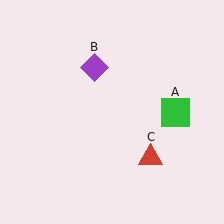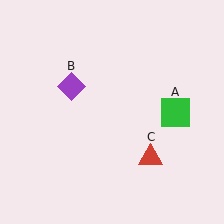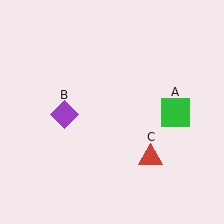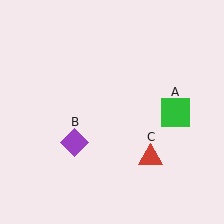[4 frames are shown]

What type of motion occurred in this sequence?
The purple diamond (object B) rotated counterclockwise around the center of the scene.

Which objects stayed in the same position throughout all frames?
Green square (object A) and red triangle (object C) remained stationary.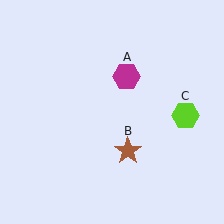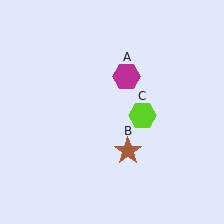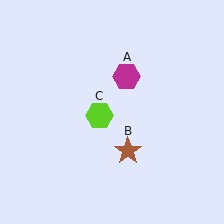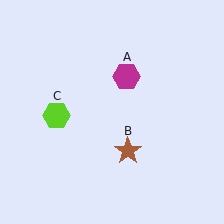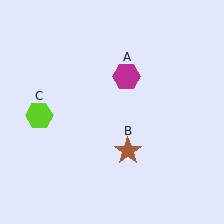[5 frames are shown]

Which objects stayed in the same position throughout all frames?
Magenta hexagon (object A) and brown star (object B) remained stationary.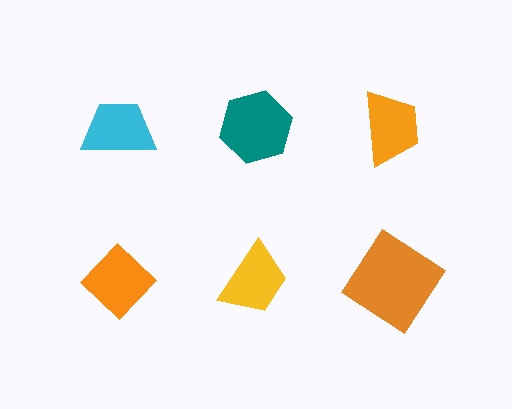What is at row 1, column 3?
An orange trapezoid.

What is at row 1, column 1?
A cyan trapezoid.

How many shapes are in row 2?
3 shapes.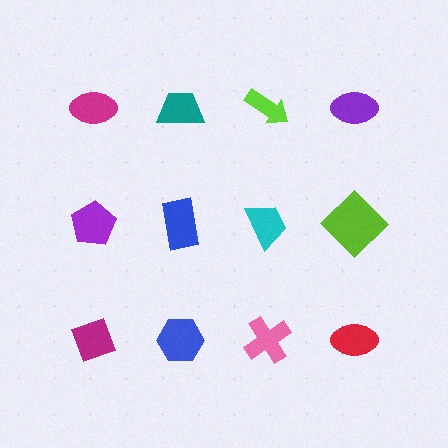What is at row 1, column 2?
A teal trapezoid.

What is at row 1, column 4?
A purple ellipse.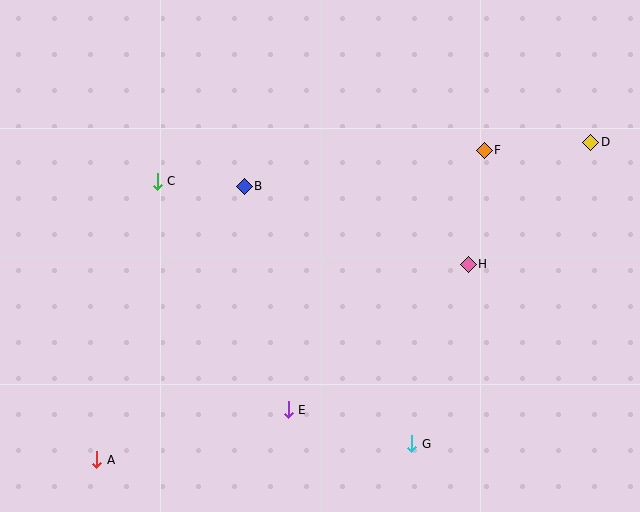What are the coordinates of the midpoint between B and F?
The midpoint between B and F is at (364, 168).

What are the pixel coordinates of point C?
Point C is at (157, 181).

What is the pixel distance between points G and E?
The distance between G and E is 128 pixels.